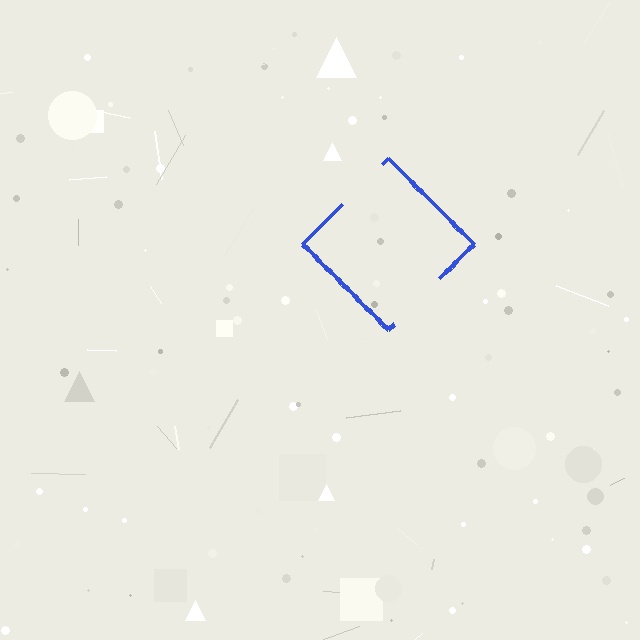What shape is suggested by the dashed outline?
The dashed outline suggests a diamond.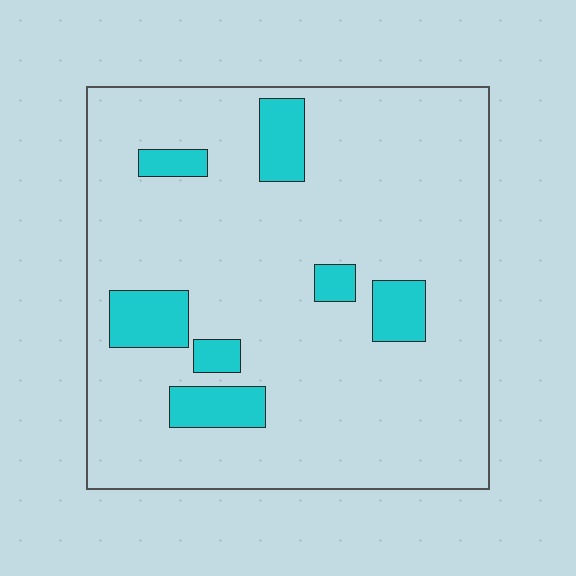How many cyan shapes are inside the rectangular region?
7.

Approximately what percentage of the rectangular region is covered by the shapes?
Approximately 15%.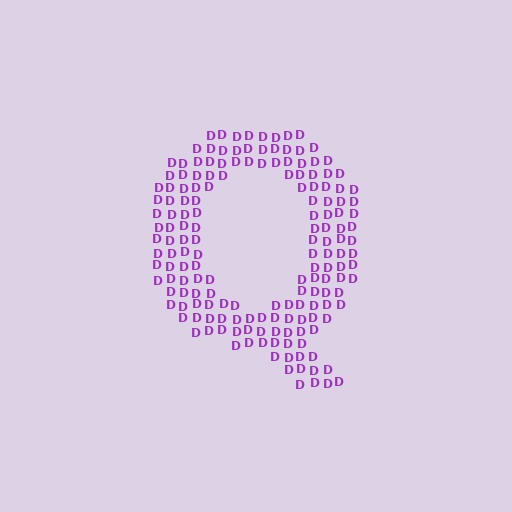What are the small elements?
The small elements are letter D's.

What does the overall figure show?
The overall figure shows the letter Q.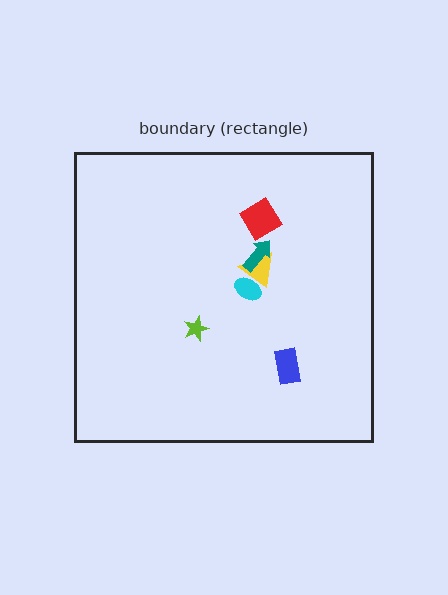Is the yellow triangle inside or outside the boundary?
Inside.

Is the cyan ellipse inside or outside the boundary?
Inside.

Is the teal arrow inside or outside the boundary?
Inside.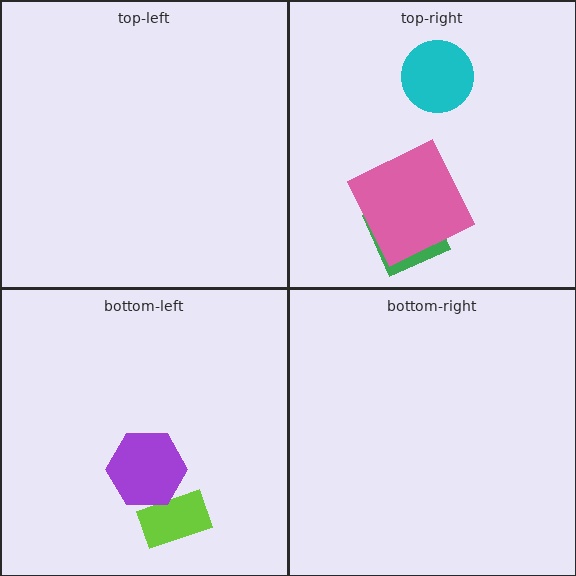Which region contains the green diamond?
The top-right region.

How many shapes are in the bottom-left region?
2.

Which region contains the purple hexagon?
The bottom-left region.